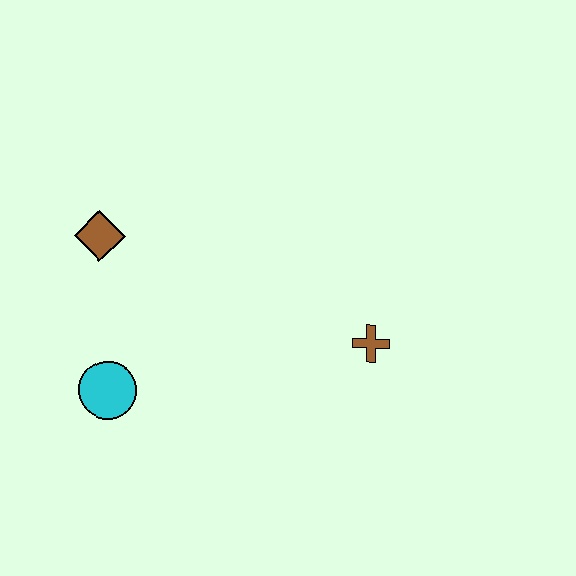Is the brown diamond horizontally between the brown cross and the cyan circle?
No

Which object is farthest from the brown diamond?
The brown cross is farthest from the brown diamond.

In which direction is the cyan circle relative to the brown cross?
The cyan circle is to the left of the brown cross.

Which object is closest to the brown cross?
The cyan circle is closest to the brown cross.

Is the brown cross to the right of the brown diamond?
Yes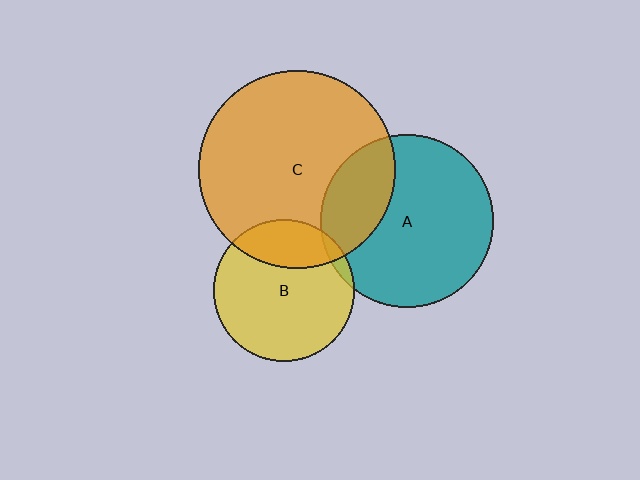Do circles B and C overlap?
Yes.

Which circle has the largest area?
Circle C (orange).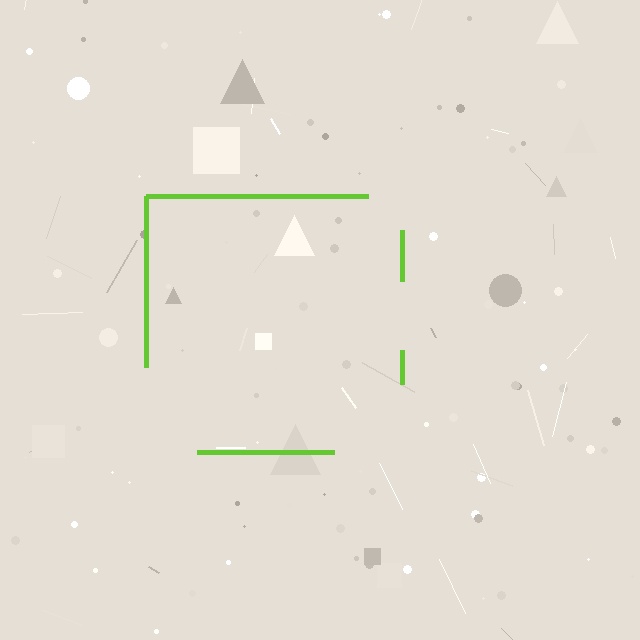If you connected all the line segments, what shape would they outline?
They would outline a square.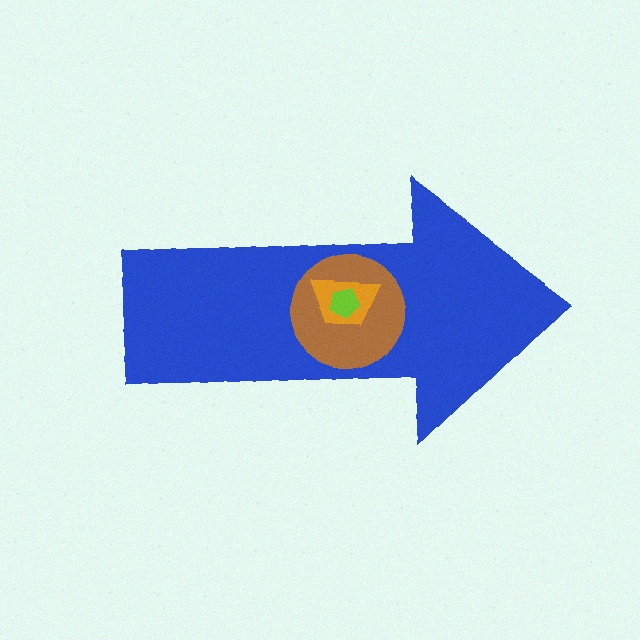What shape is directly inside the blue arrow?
The brown circle.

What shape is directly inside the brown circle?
The orange trapezoid.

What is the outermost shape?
The blue arrow.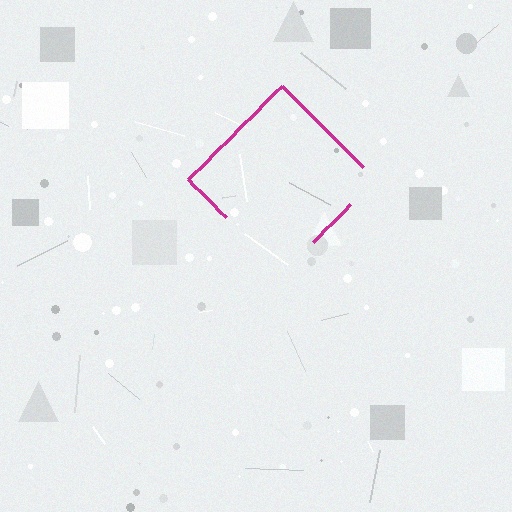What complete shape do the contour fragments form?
The contour fragments form a diamond.